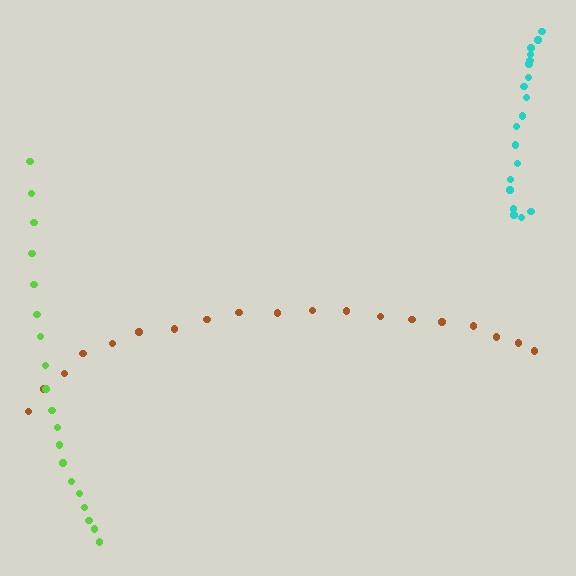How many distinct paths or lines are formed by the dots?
There are 3 distinct paths.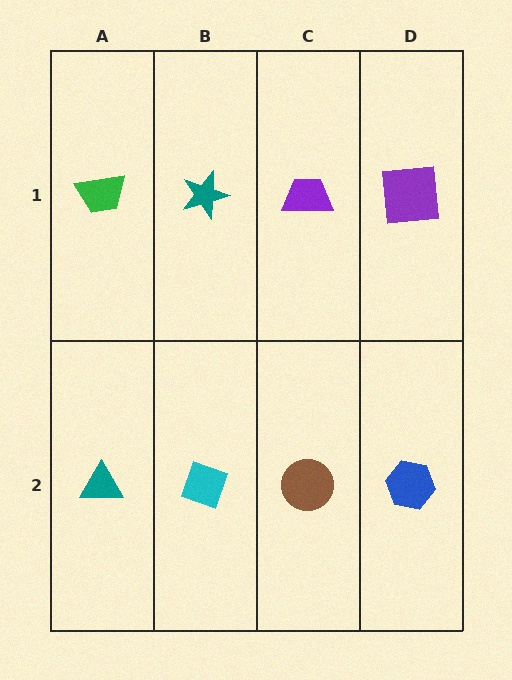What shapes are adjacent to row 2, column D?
A purple square (row 1, column D), a brown circle (row 2, column C).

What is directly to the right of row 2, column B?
A brown circle.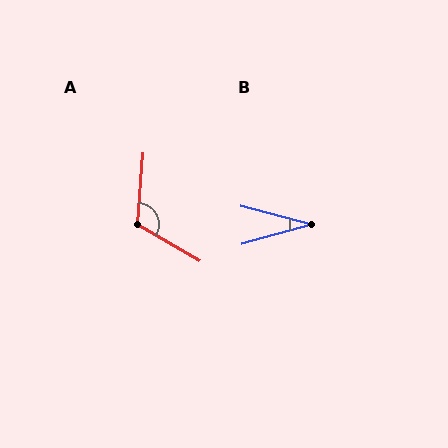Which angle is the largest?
A, at approximately 116 degrees.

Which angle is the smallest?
B, at approximately 31 degrees.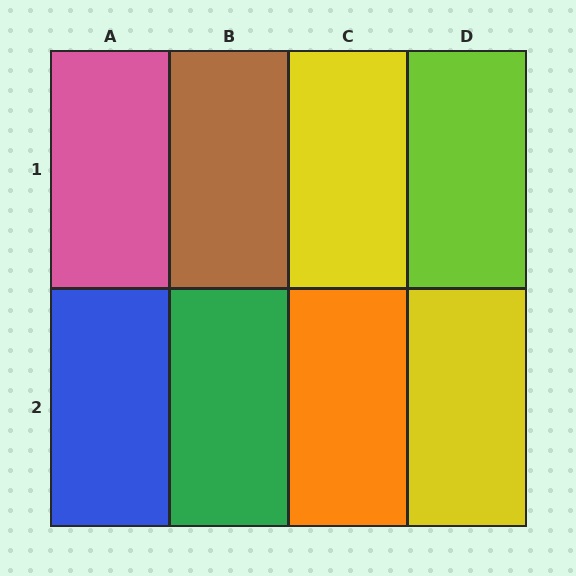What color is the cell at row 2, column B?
Green.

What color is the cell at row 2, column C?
Orange.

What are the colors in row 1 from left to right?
Pink, brown, yellow, lime.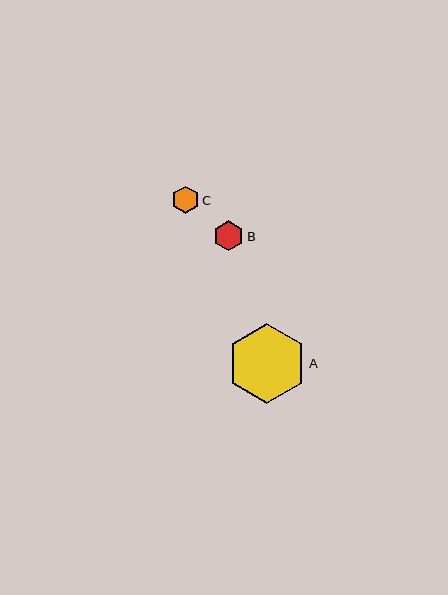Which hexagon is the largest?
Hexagon A is the largest with a size of approximately 79 pixels.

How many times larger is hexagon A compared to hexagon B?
Hexagon A is approximately 2.6 times the size of hexagon B.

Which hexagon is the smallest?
Hexagon C is the smallest with a size of approximately 27 pixels.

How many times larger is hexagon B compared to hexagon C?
Hexagon B is approximately 1.1 times the size of hexagon C.